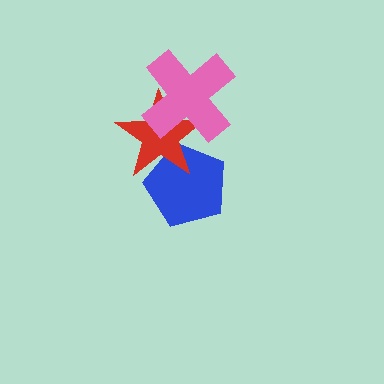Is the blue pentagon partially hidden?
Yes, it is partially covered by another shape.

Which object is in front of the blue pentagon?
The red star is in front of the blue pentagon.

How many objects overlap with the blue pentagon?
1 object overlaps with the blue pentagon.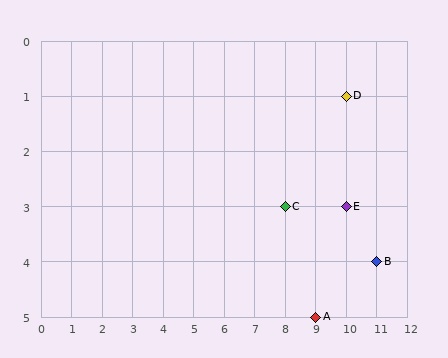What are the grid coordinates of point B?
Point B is at grid coordinates (11, 4).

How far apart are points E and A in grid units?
Points E and A are 1 column and 2 rows apart (about 2.2 grid units diagonally).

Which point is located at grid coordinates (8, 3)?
Point C is at (8, 3).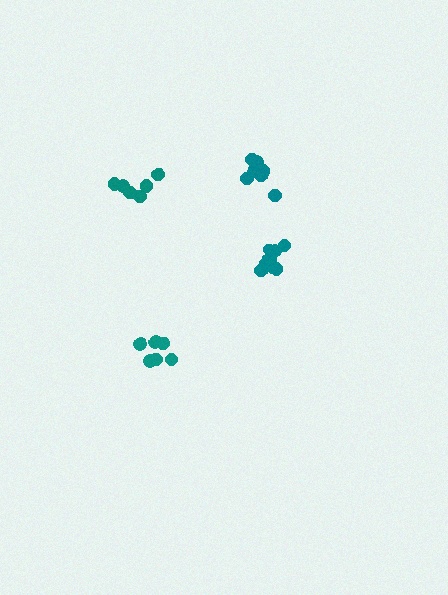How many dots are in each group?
Group 1: 11 dots, Group 2: 8 dots, Group 3: 6 dots, Group 4: 6 dots (31 total).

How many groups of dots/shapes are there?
There are 4 groups.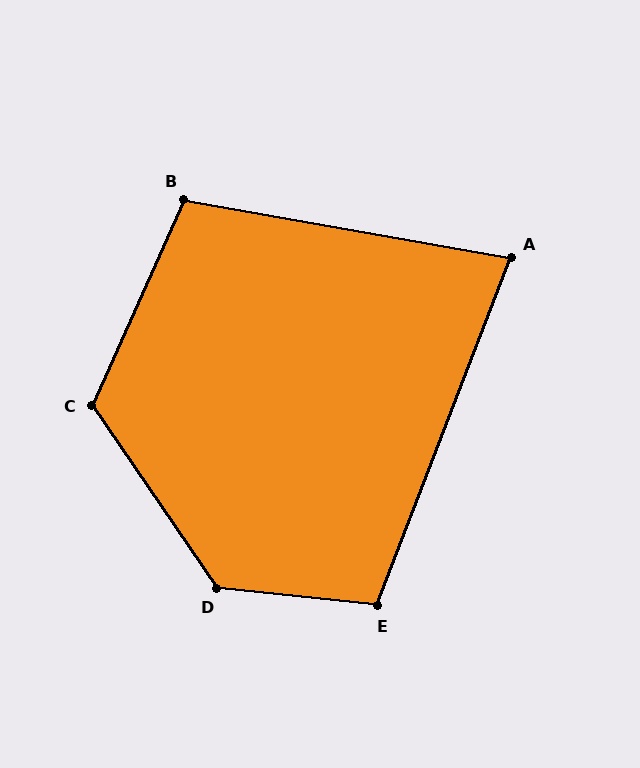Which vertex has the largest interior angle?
D, at approximately 130 degrees.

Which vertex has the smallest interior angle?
A, at approximately 79 degrees.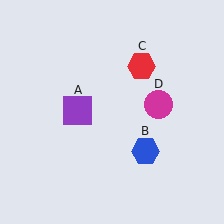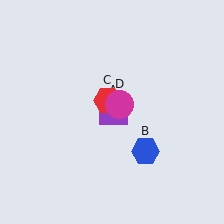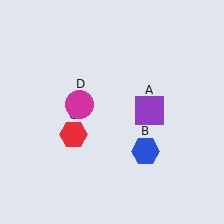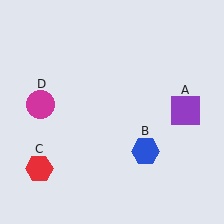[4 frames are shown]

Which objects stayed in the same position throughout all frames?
Blue hexagon (object B) remained stationary.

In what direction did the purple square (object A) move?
The purple square (object A) moved right.